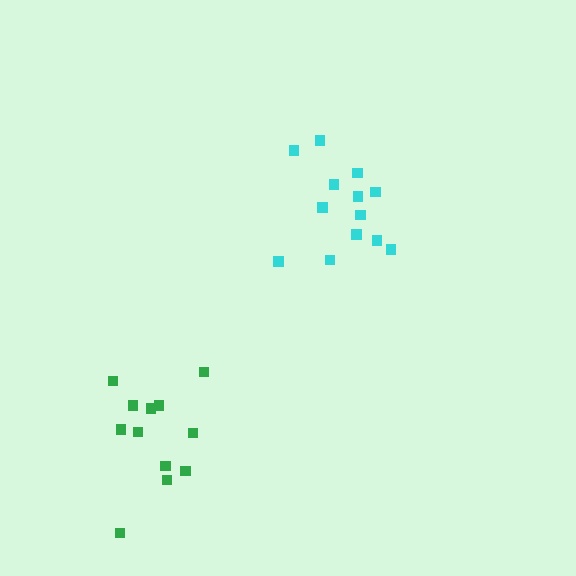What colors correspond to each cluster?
The clusters are colored: cyan, green.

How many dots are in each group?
Group 1: 13 dots, Group 2: 12 dots (25 total).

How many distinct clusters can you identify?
There are 2 distinct clusters.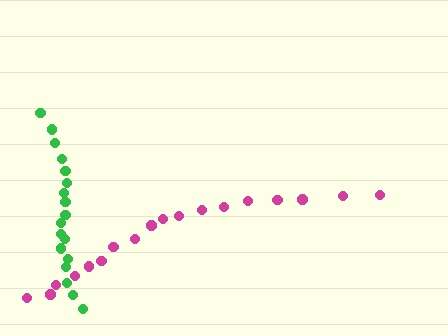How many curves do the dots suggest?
There are 2 distinct paths.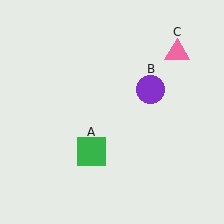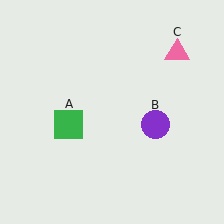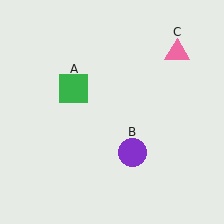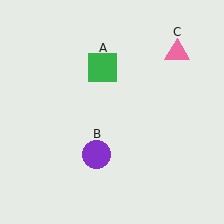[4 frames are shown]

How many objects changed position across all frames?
2 objects changed position: green square (object A), purple circle (object B).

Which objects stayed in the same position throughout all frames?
Pink triangle (object C) remained stationary.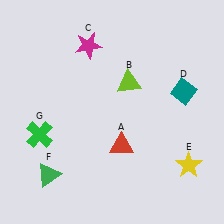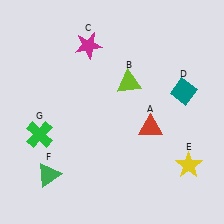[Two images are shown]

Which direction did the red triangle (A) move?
The red triangle (A) moved right.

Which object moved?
The red triangle (A) moved right.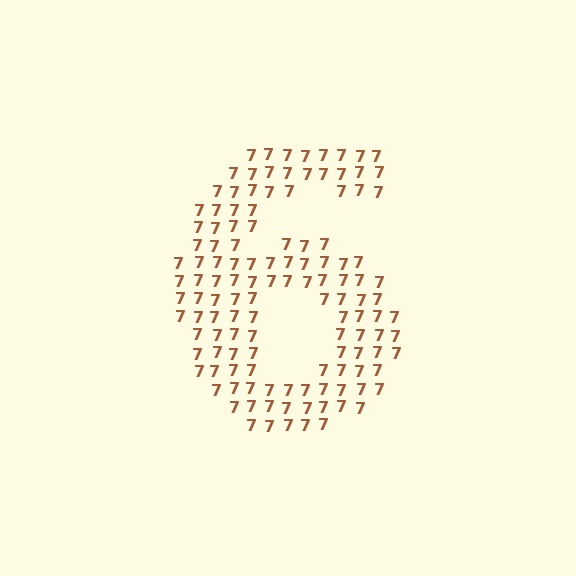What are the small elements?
The small elements are digit 7's.